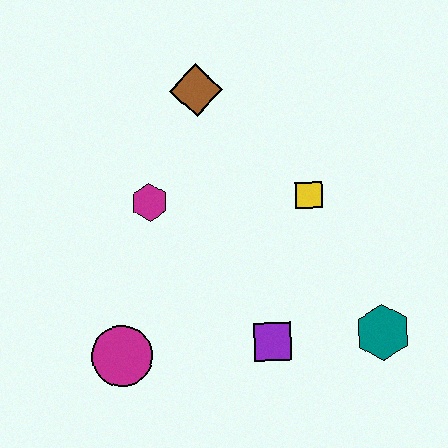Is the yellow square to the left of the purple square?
No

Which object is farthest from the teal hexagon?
The brown diamond is farthest from the teal hexagon.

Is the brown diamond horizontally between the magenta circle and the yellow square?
Yes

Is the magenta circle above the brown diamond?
No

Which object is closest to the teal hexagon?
The purple square is closest to the teal hexagon.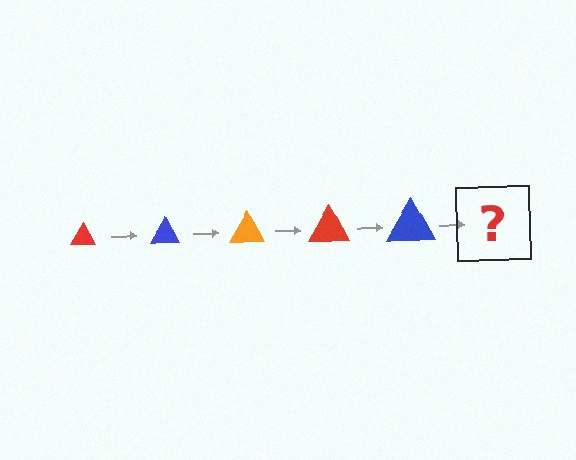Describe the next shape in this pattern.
It should be an orange triangle, larger than the previous one.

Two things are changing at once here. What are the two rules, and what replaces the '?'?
The two rules are that the triangle grows larger each step and the color cycles through red, blue, and orange. The '?' should be an orange triangle, larger than the previous one.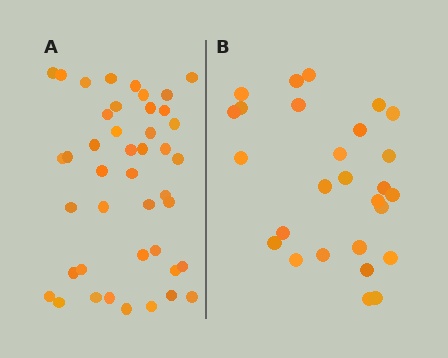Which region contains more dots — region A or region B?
Region A (the left region) has more dots.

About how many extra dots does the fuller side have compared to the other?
Region A has approximately 15 more dots than region B.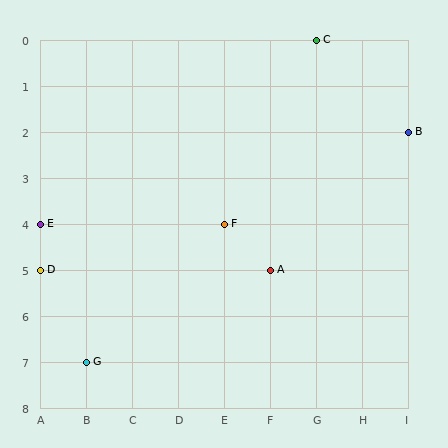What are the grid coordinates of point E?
Point E is at grid coordinates (A, 4).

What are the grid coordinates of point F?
Point F is at grid coordinates (E, 4).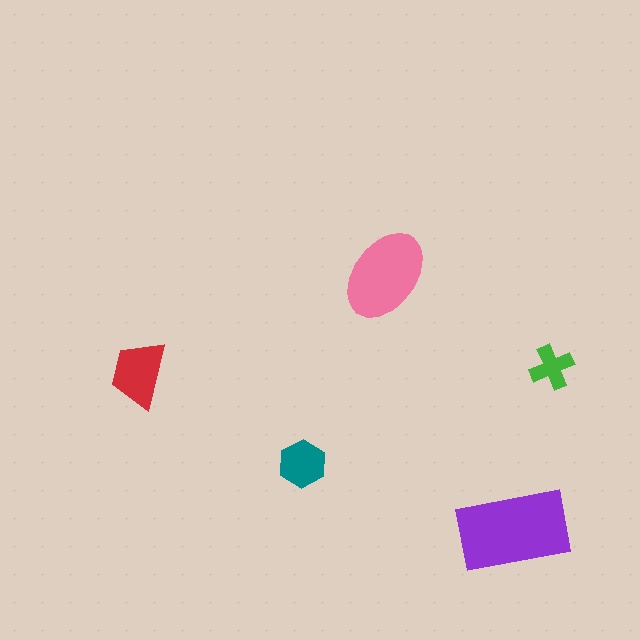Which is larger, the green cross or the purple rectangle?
The purple rectangle.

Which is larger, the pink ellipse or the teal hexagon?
The pink ellipse.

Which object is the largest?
The purple rectangle.